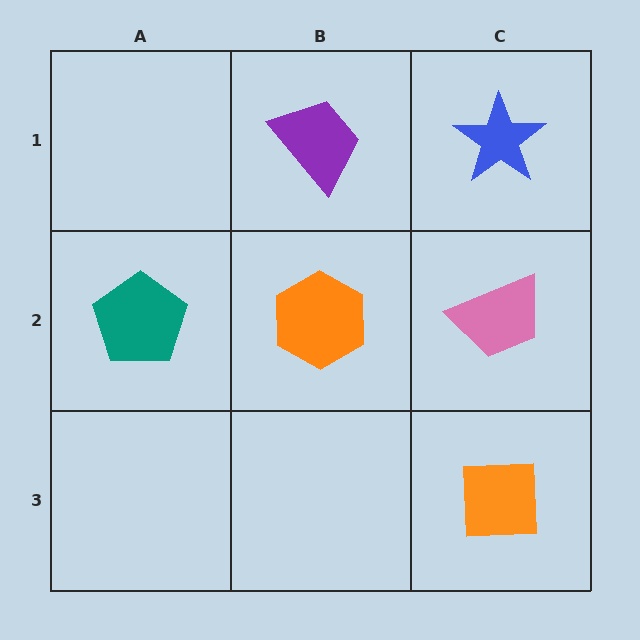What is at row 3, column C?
An orange square.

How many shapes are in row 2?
3 shapes.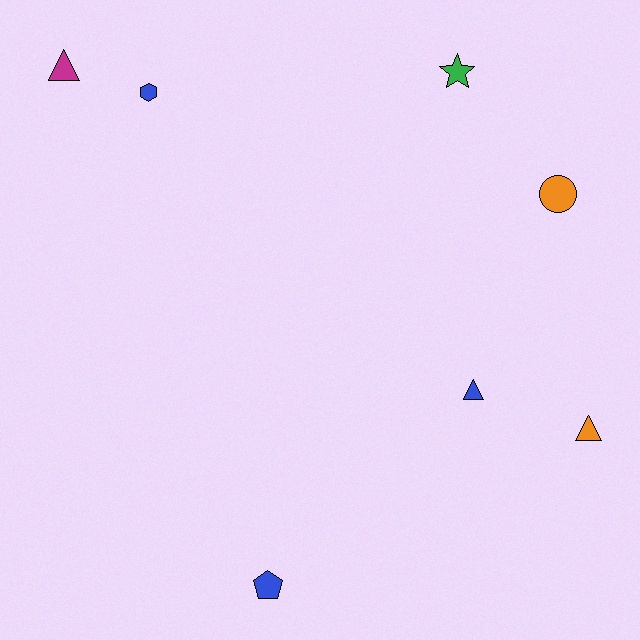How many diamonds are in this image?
There are no diamonds.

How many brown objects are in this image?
There are no brown objects.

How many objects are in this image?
There are 7 objects.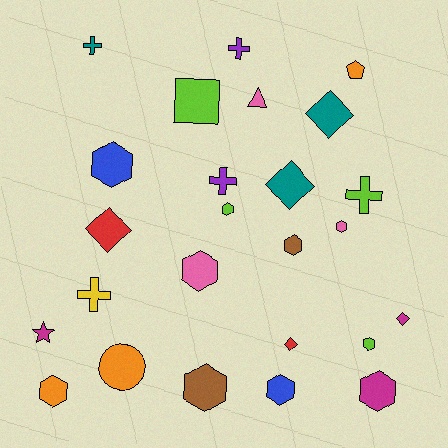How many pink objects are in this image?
There are 3 pink objects.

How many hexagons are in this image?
There are 10 hexagons.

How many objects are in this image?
There are 25 objects.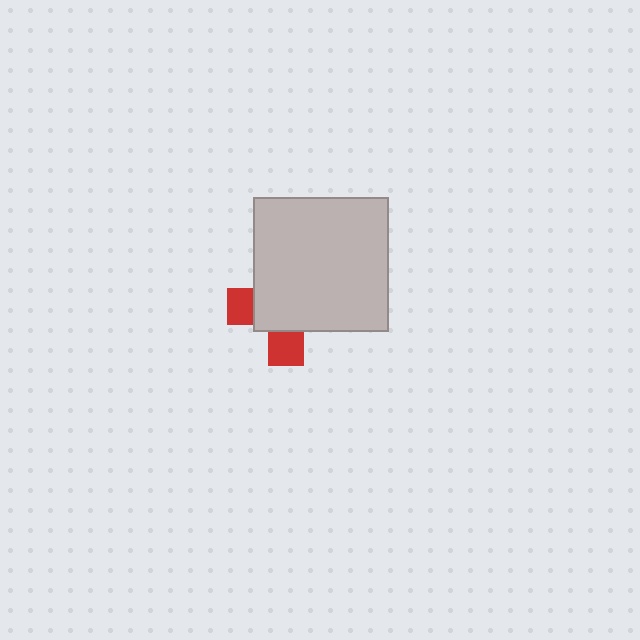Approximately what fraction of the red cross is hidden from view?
Roughly 70% of the red cross is hidden behind the light gray square.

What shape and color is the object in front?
The object in front is a light gray square.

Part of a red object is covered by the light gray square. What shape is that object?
It is a cross.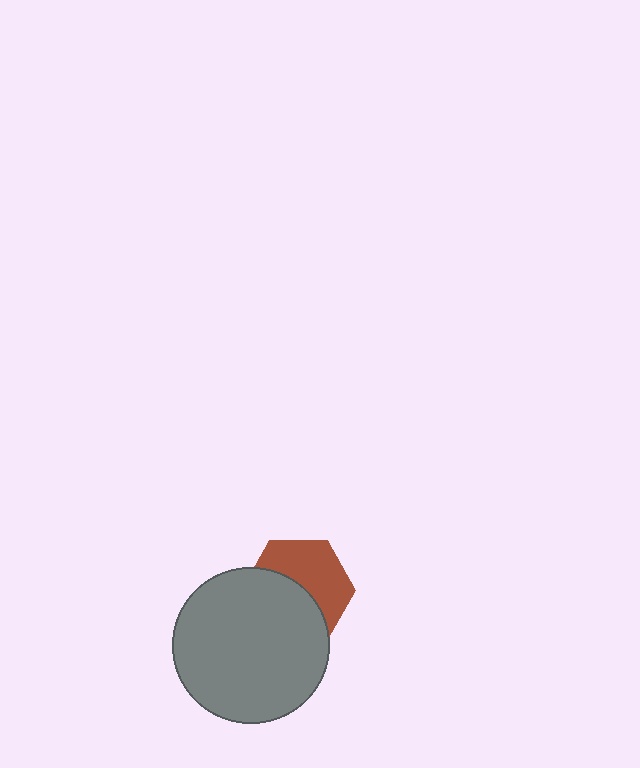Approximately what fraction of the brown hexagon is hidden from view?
Roughly 49% of the brown hexagon is hidden behind the gray circle.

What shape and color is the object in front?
The object in front is a gray circle.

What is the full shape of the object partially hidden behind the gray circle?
The partially hidden object is a brown hexagon.